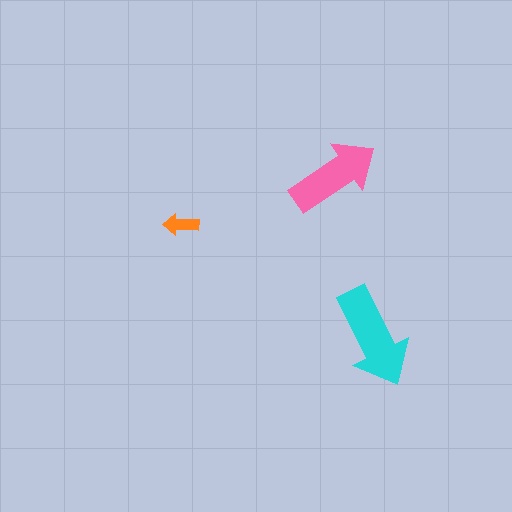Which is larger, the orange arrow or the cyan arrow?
The cyan one.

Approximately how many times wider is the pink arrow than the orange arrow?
About 2.5 times wider.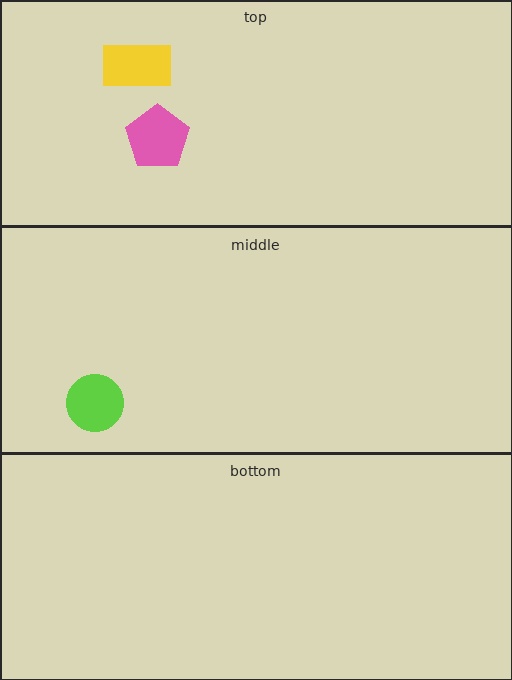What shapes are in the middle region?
The lime circle.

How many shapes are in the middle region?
1.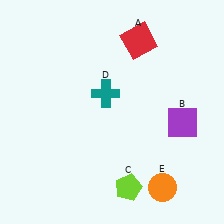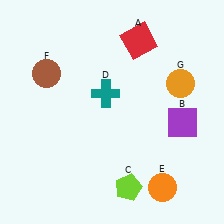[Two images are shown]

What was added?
A brown circle (F), an orange circle (G) were added in Image 2.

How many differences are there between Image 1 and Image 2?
There are 2 differences between the two images.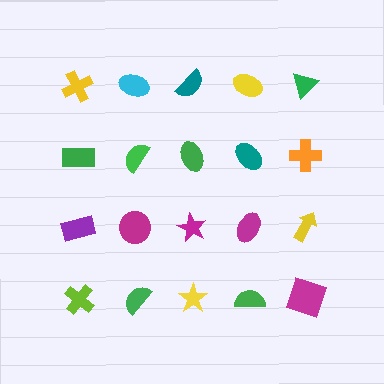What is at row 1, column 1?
A yellow cross.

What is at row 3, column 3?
A magenta star.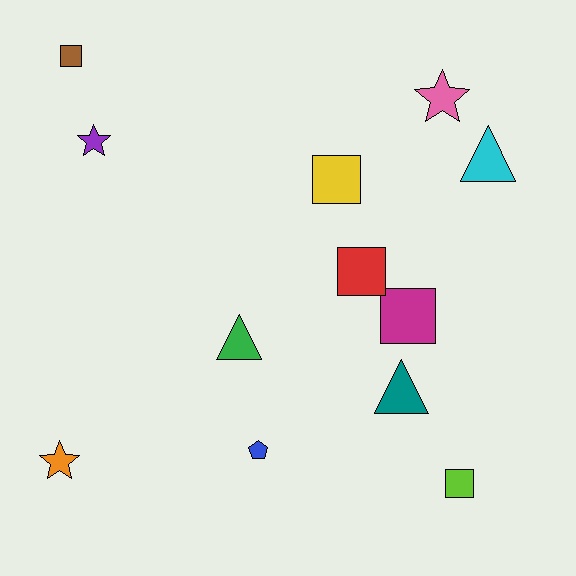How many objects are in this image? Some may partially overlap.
There are 12 objects.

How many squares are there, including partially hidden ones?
There are 5 squares.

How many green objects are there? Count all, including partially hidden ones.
There is 1 green object.